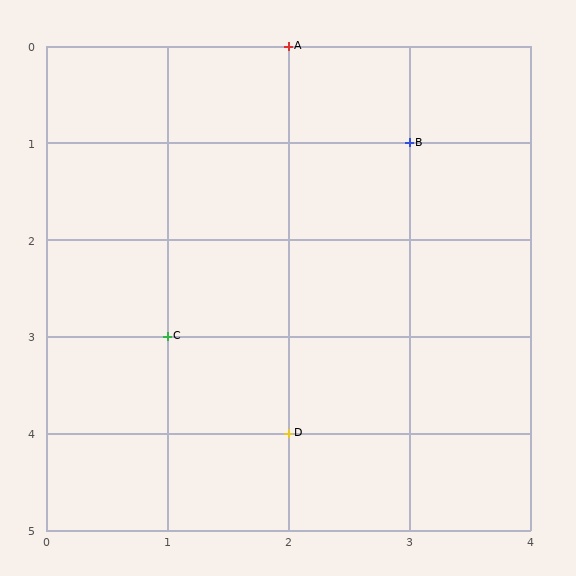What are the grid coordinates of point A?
Point A is at grid coordinates (2, 0).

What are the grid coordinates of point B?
Point B is at grid coordinates (3, 1).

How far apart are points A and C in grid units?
Points A and C are 1 column and 3 rows apart (about 3.2 grid units diagonally).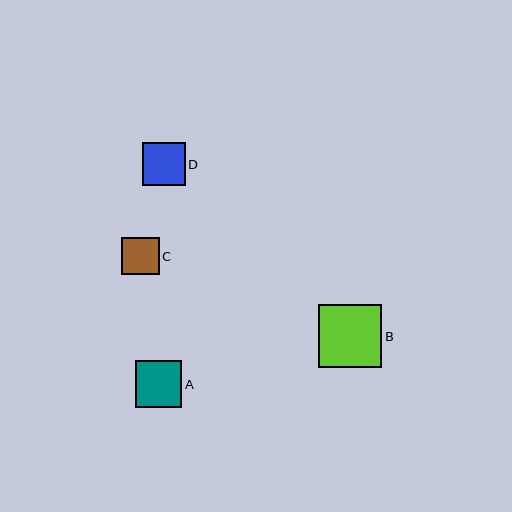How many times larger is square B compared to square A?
Square B is approximately 1.3 times the size of square A.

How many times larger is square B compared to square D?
Square B is approximately 1.5 times the size of square D.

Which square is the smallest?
Square C is the smallest with a size of approximately 38 pixels.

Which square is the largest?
Square B is the largest with a size of approximately 63 pixels.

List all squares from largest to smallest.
From largest to smallest: B, A, D, C.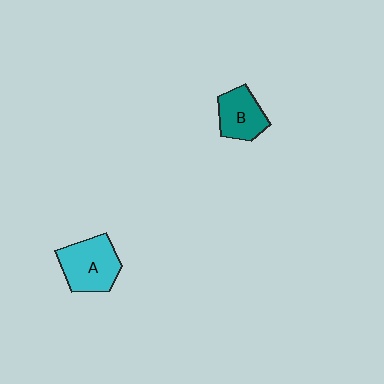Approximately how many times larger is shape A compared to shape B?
Approximately 1.3 times.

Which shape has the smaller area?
Shape B (teal).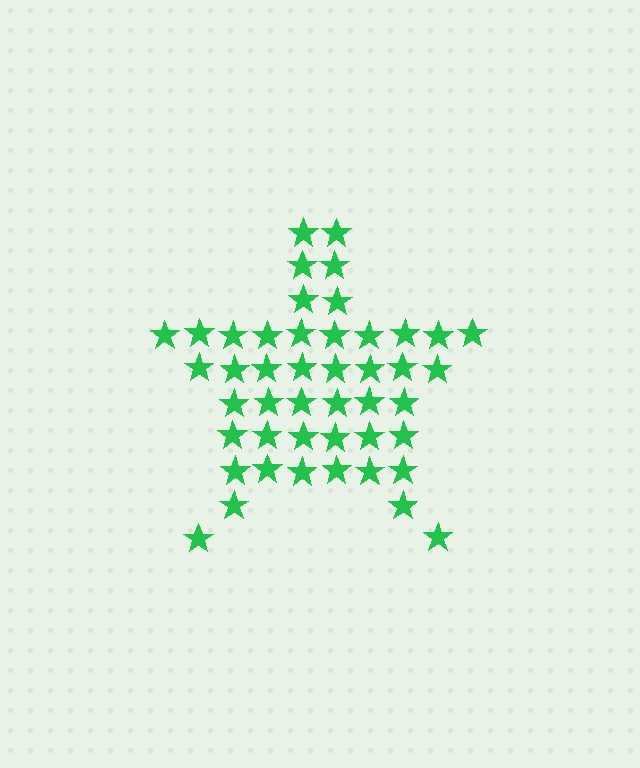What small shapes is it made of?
It is made of small stars.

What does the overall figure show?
The overall figure shows a star.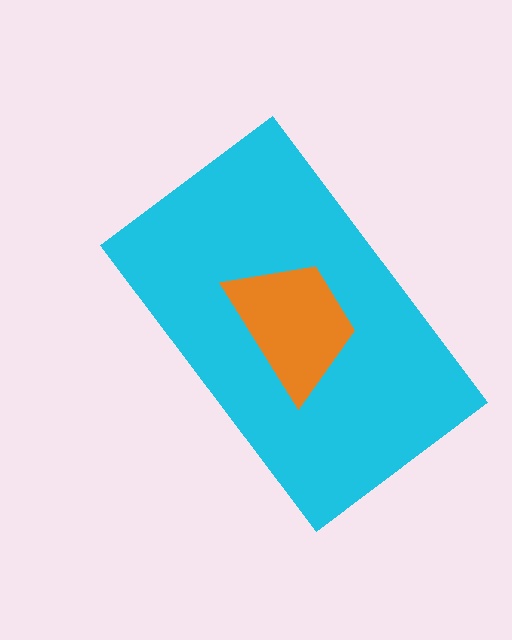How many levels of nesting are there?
2.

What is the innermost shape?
The orange trapezoid.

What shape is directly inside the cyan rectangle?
The orange trapezoid.